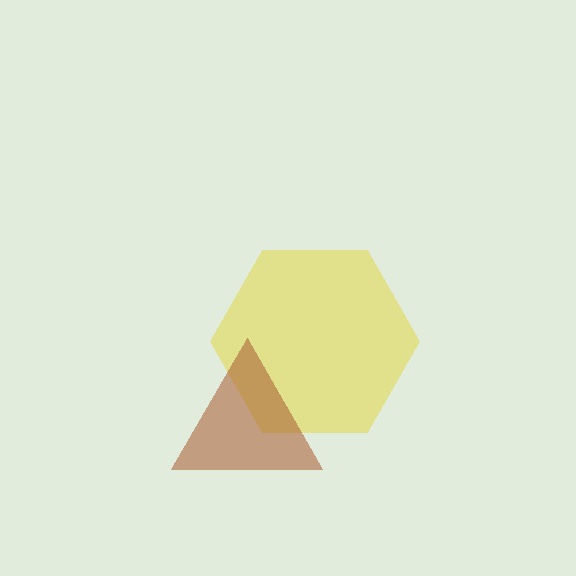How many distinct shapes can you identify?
There are 2 distinct shapes: a yellow hexagon, a brown triangle.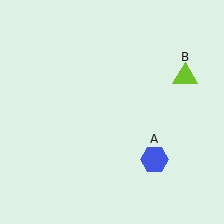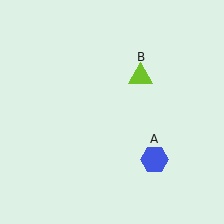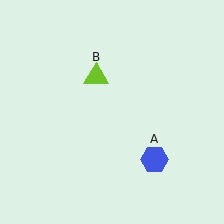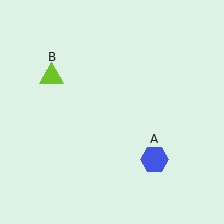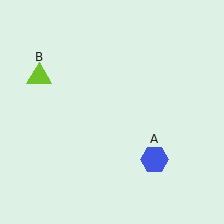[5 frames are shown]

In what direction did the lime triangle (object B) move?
The lime triangle (object B) moved left.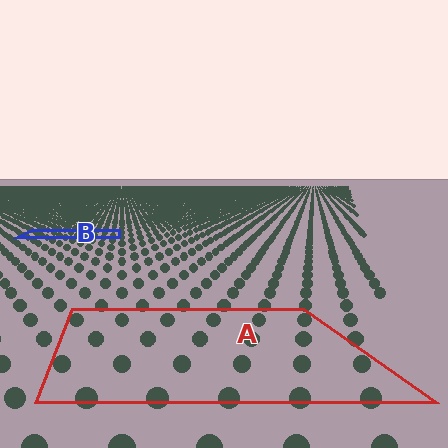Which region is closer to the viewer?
Region A is closer. The texture elements there are larger and more spread out.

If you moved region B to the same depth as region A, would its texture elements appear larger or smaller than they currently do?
They would appear larger. At a closer depth, the same texture elements are projected at a bigger on-screen size.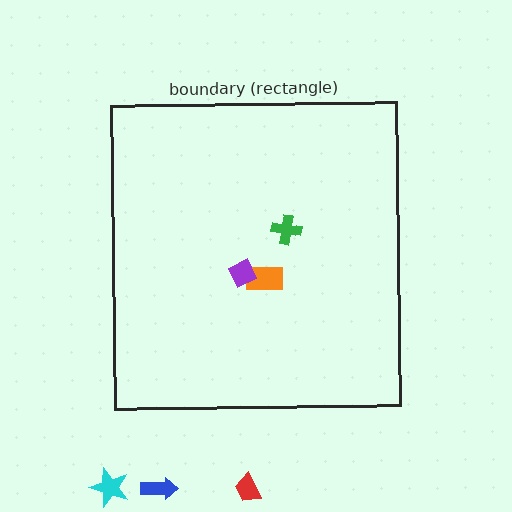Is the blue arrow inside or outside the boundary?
Outside.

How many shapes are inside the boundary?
3 inside, 3 outside.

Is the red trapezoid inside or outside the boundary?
Outside.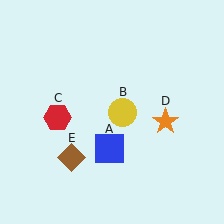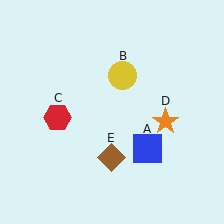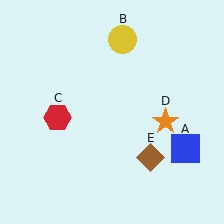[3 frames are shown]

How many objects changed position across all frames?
3 objects changed position: blue square (object A), yellow circle (object B), brown diamond (object E).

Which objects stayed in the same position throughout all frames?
Red hexagon (object C) and orange star (object D) remained stationary.